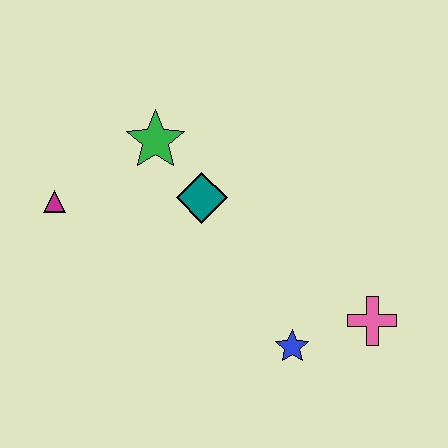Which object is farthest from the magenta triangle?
The pink cross is farthest from the magenta triangle.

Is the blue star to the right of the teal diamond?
Yes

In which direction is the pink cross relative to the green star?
The pink cross is to the right of the green star.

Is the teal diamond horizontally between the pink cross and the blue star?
No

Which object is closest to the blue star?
The pink cross is closest to the blue star.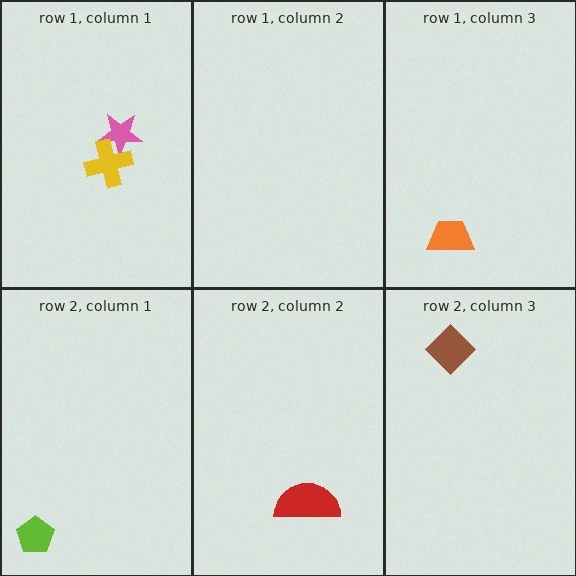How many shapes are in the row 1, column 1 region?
2.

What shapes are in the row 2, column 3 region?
The brown diamond.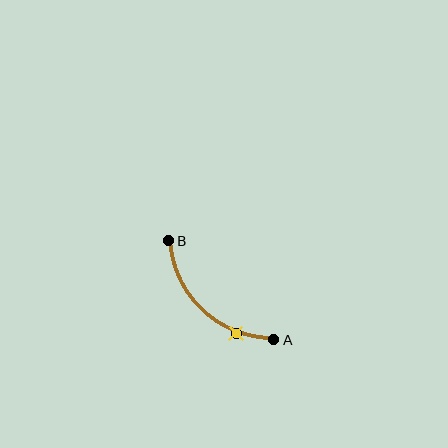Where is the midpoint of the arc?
The arc midpoint is the point on the curve farthest from the straight line joining A and B. It sits below and to the left of that line.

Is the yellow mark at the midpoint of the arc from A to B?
No. The yellow mark lies on the arc but is closer to endpoint A. The arc midpoint would be at the point on the curve equidistant along the arc from both A and B.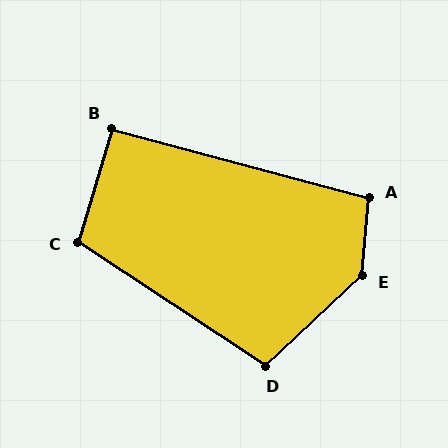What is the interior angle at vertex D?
Approximately 104 degrees (obtuse).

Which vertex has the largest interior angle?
E, at approximately 138 degrees.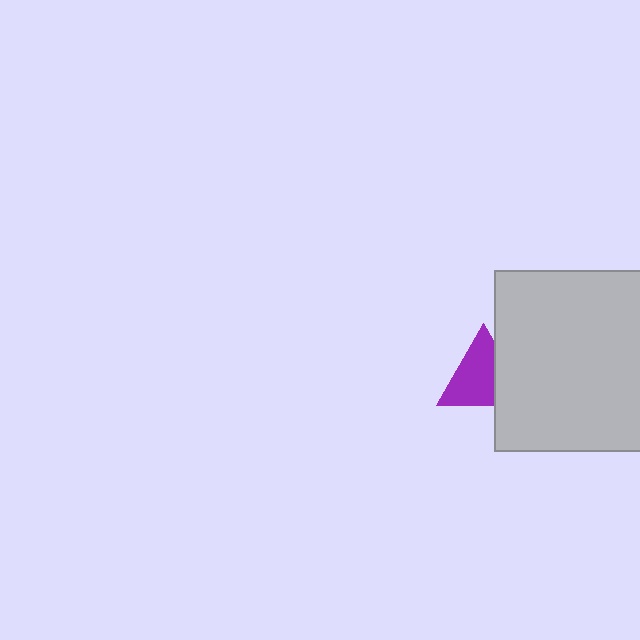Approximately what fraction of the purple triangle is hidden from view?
Roughly 32% of the purple triangle is hidden behind the light gray rectangle.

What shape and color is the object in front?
The object in front is a light gray rectangle.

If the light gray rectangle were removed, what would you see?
You would see the complete purple triangle.